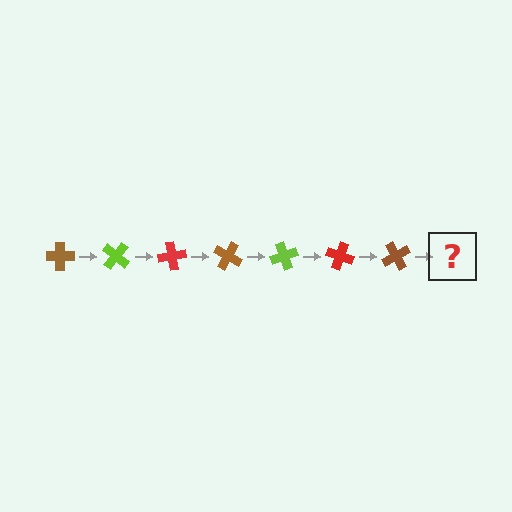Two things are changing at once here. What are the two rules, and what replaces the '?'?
The two rules are that it rotates 40 degrees each step and the color cycles through brown, lime, and red. The '?' should be a lime cross, rotated 280 degrees from the start.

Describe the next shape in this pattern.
It should be a lime cross, rotated 280 degrees from the start.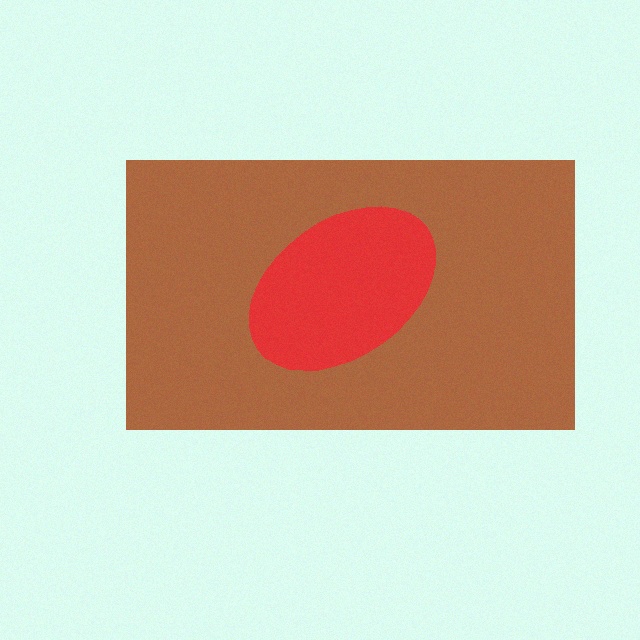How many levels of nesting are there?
2.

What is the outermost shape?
The brown rectangle.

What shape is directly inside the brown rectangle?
The red ellipse.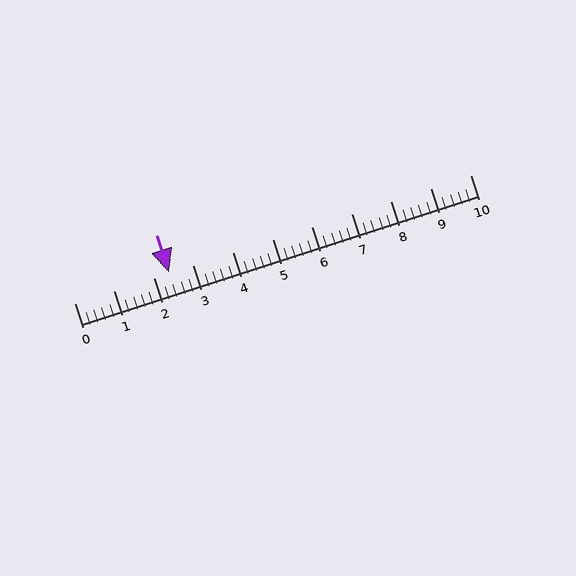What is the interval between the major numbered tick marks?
The major tick marks are spaced 1 units apart.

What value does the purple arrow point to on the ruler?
The purple arrow points to approximately 2.4.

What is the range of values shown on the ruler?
The ruler shows values from 0 to 10.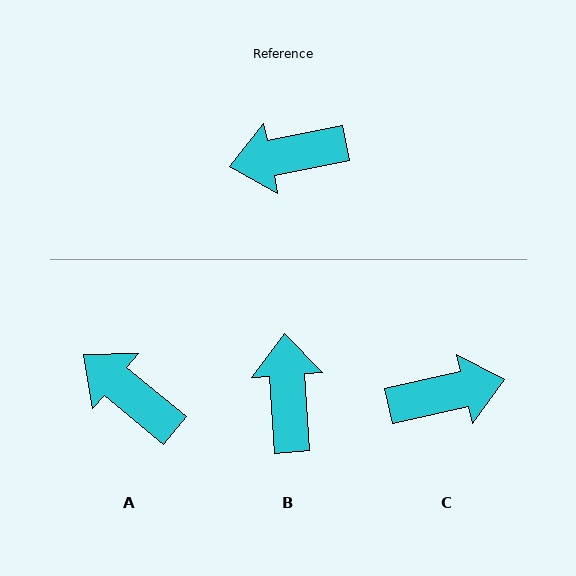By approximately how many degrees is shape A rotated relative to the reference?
Approximately 51 degrees clockwise.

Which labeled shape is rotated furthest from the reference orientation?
C, about 178 degrees away.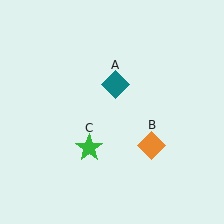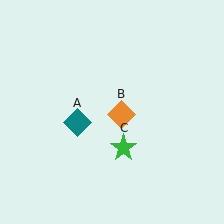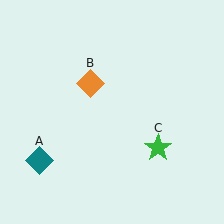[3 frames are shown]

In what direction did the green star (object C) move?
The green star (object C) moved right.